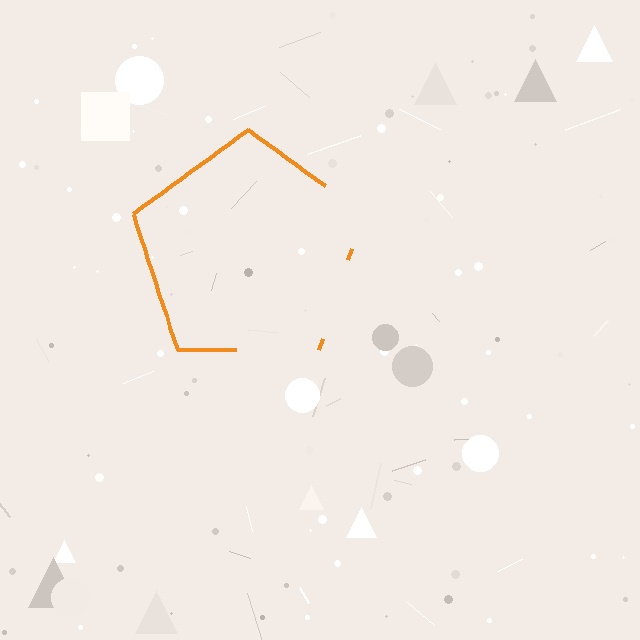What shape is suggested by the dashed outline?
The dashed outline suggests a pentagon.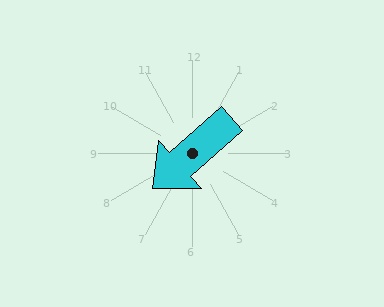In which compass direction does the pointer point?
Southwest.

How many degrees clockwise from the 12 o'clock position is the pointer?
Approximately 229 degrees.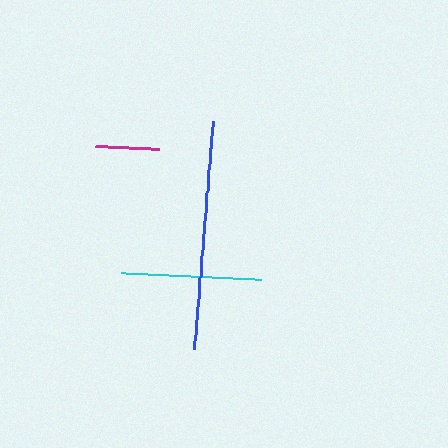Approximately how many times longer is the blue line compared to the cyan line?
The blue line is approximately 1.6 times the length of the cyan line.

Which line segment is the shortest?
The magenta line is the shortest at approximately 64 pixels.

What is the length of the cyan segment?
The cyan segment is approximately 142 pixels long.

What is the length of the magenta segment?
The magenta segment is approximately 64 pixels long.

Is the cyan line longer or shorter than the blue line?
The blue line is longer than the cyan line.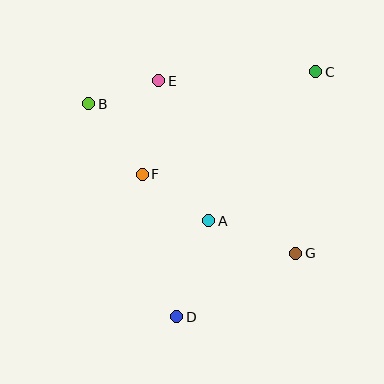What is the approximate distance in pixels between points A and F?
The distance between A and F is approximately 81 pixels.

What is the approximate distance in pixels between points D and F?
The distance between D and F is approximately 147 pixels.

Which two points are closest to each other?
Points B and E are closest to each other.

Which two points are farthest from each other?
Points C and D are farthest from each other.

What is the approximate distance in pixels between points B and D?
The distance between B and D is approximately 230 pixels.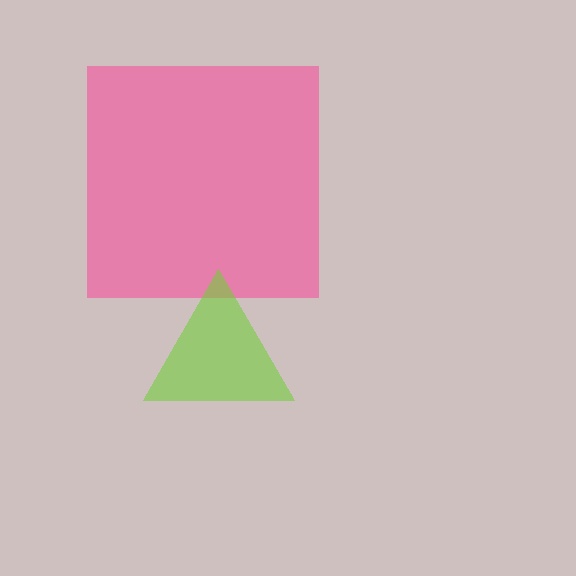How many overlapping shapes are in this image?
There are 2 overlapping shapes in the image.